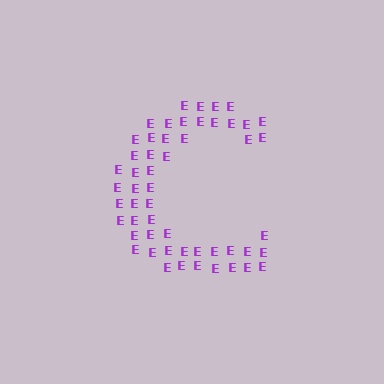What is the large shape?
The large shape is the letter C.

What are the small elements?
The small elements are letter E's.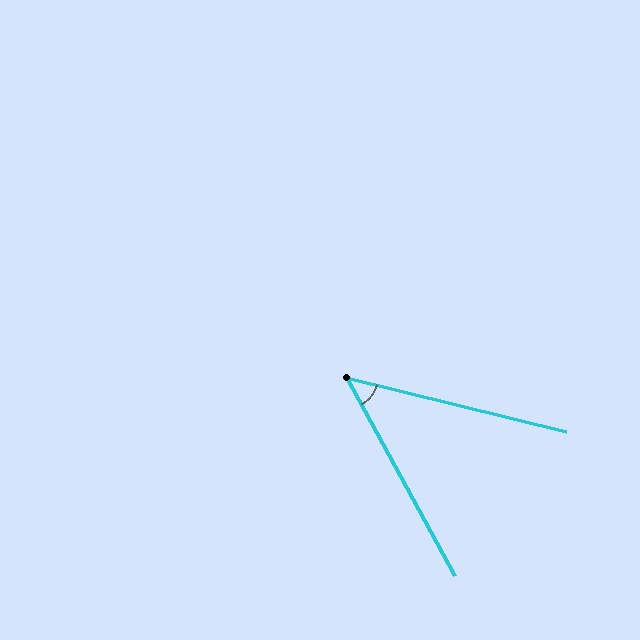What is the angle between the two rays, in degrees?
Approximately 47 degrees.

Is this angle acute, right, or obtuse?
It is acute.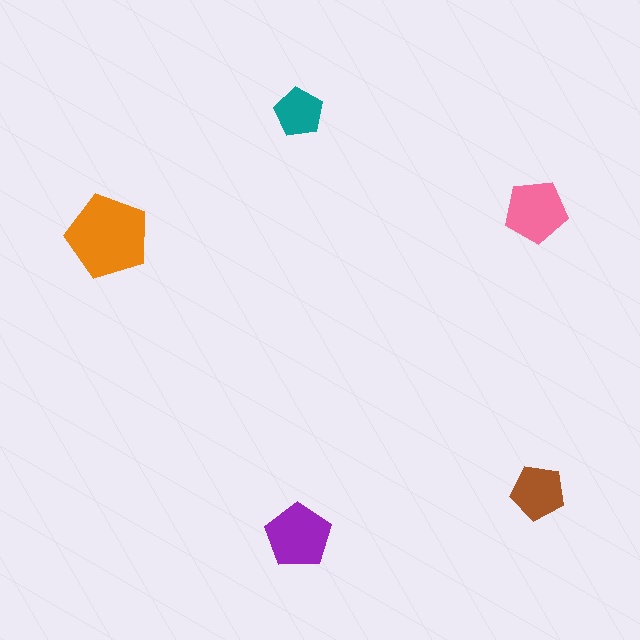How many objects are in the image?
There are 5 objects in the image.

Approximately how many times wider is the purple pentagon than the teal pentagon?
About 1.5 times wider.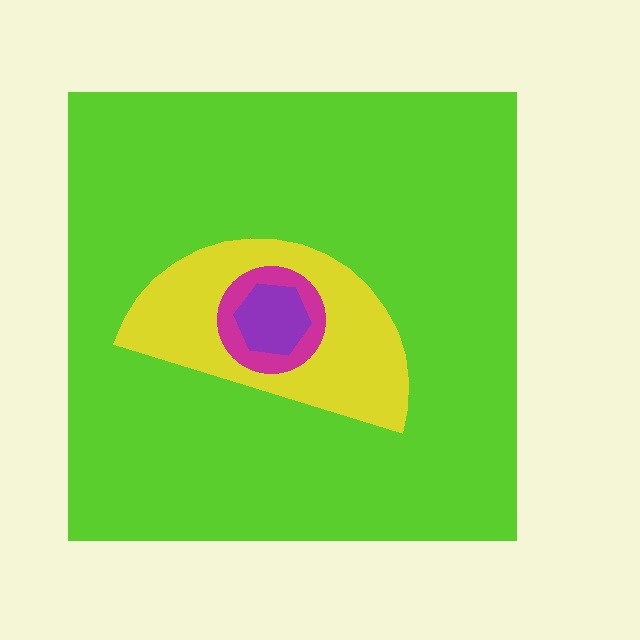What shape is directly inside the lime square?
The yellow semicircle.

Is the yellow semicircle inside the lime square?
Yes.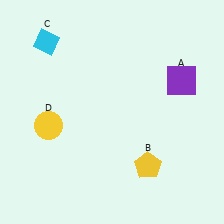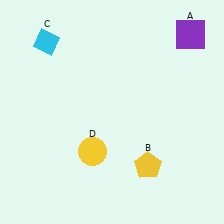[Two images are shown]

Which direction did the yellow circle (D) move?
The yellow circle (D) moved right.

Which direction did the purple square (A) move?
The purple square (A) moved up.